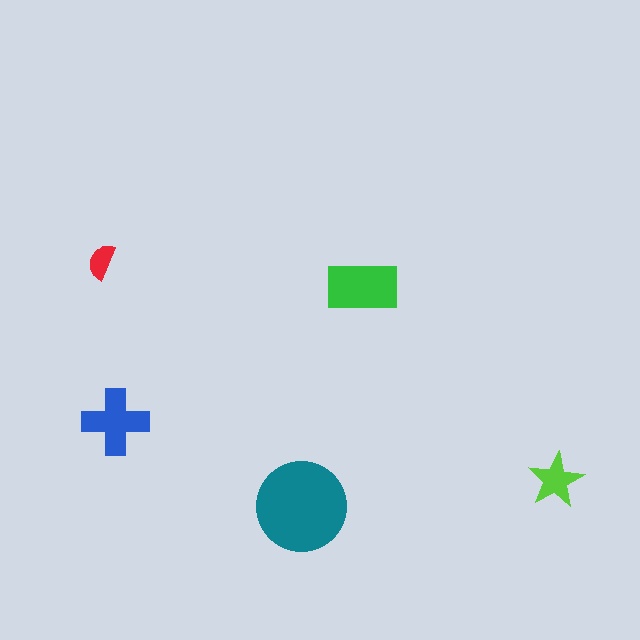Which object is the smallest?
The red semicircle.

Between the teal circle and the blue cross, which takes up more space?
The teal circle.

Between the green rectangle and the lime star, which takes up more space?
The green rectangle.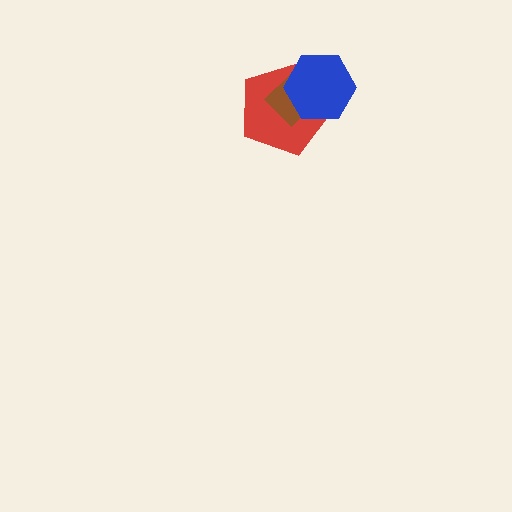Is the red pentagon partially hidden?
Yes, it is partially covered by another shape.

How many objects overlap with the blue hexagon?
2 objects overlap with the blue hexagon.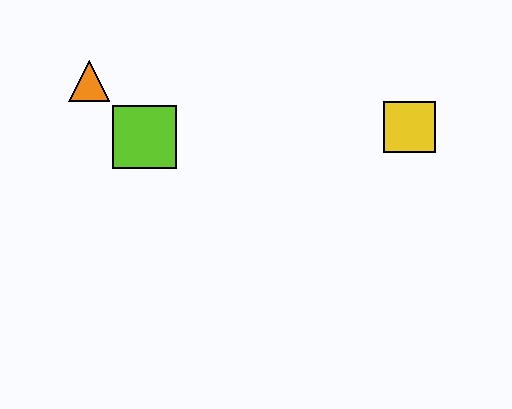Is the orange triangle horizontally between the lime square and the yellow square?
No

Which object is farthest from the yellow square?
The orange triangle is farthest from the yellow square.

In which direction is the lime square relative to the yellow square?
The lime square is to the left of the yellow square.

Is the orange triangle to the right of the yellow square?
No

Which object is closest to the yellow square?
The lime square is closest to the yellow square.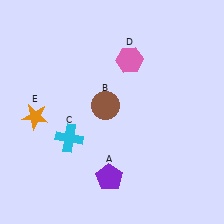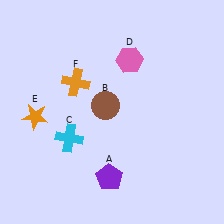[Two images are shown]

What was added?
An orange cross (F) was added in Image 2.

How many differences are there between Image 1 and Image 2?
There is 1 difference between the two images.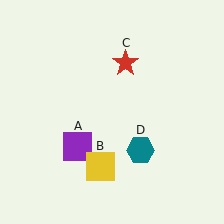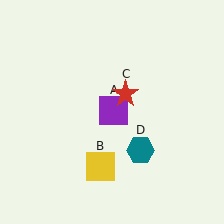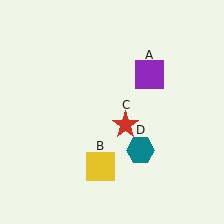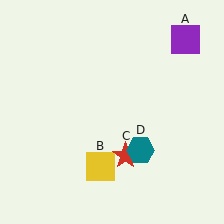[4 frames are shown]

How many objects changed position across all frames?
2 objects changed position: purple square (object A), red star (object C).